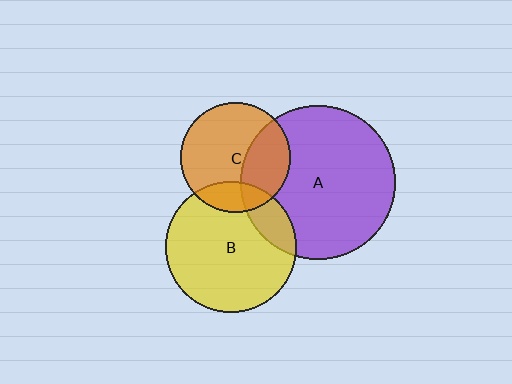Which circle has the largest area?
Circle A (purple).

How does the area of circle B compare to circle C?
Approximately 1.4 times.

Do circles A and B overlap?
Yes.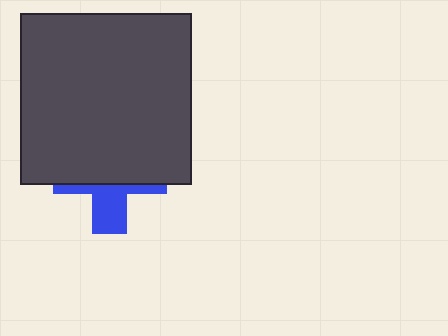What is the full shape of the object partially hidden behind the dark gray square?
The partially hidden object is a blue cross.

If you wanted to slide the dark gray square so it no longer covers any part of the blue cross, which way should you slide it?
Slide it up — that is the most direct way to separate the two shapes.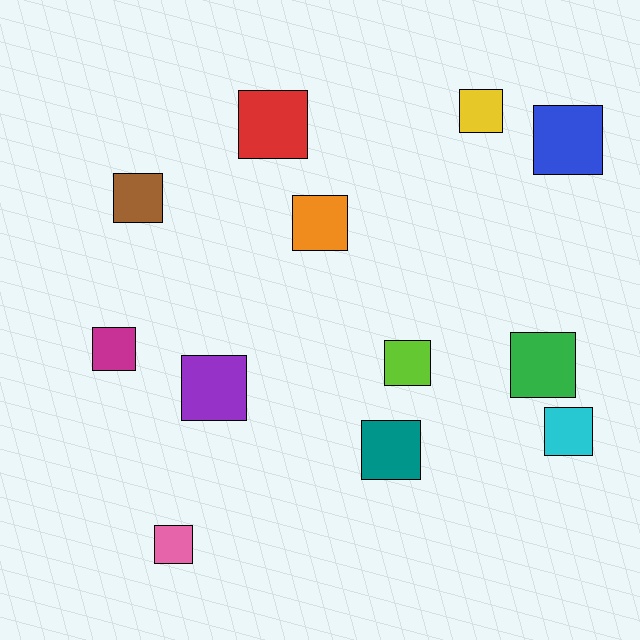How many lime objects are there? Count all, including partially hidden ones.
There is 1 lime object.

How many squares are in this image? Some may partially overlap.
There are 12 squares.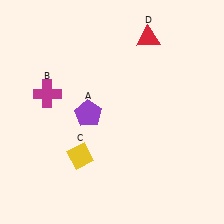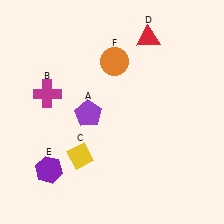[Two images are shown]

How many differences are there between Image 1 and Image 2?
There are 2 differences between the two images.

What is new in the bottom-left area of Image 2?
A purple hexagon (E) was added in the bottom-left area of Image 2.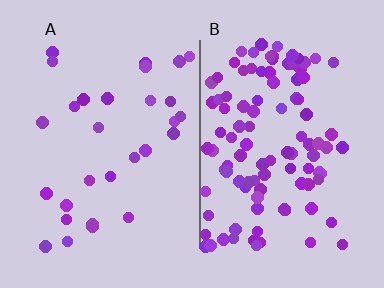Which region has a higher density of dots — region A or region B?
B (the right).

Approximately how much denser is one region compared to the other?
Approximately 3.6× — region B over region A.